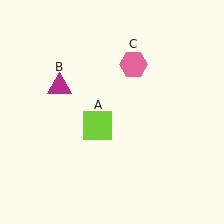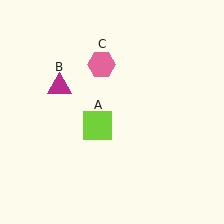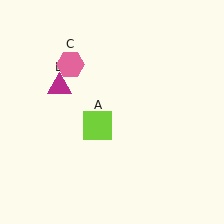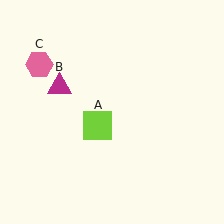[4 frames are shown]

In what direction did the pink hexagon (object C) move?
The pink hexagon (object C) moved left.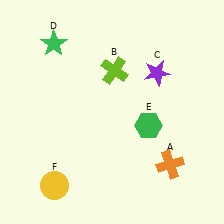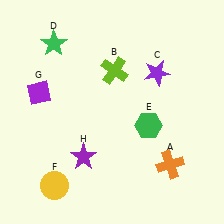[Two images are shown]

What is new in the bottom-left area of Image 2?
A purple star (H) was added in the bottom-left area of Image 2.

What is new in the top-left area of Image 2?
A purple diamond (G) was added in the top-left area of Image 2.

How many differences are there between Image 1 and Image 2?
There are 2 differences between the two images.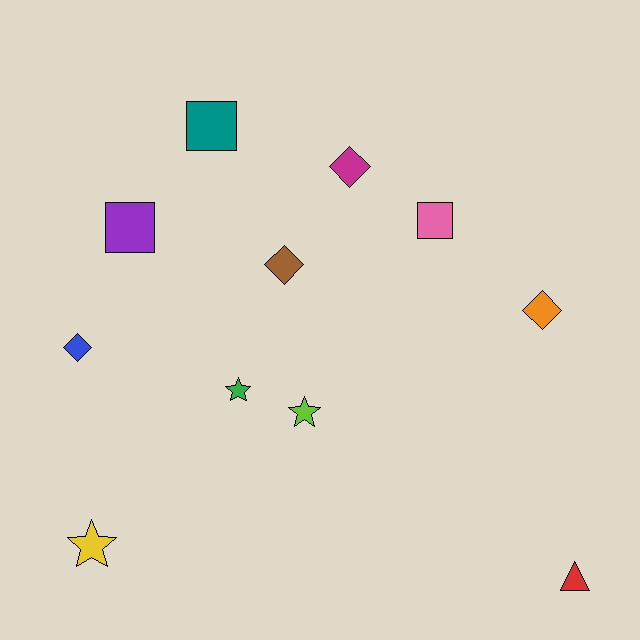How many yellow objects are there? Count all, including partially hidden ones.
There is 1 yellow object.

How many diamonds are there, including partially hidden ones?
There are 4 diamonds.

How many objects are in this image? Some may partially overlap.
There are 11 objects.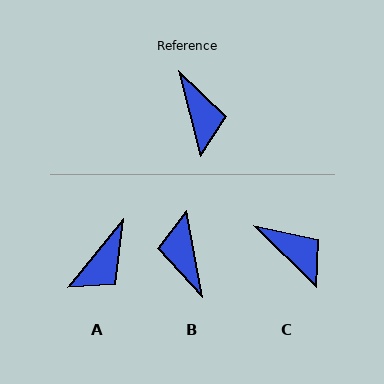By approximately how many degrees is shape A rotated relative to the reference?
Approximately 53 degrees clockwise.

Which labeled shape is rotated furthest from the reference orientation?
B, about 176 degrees away.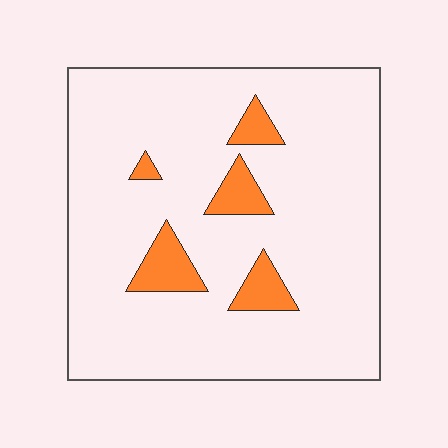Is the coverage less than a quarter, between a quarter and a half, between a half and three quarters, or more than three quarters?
Less than a quarter.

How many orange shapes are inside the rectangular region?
5.